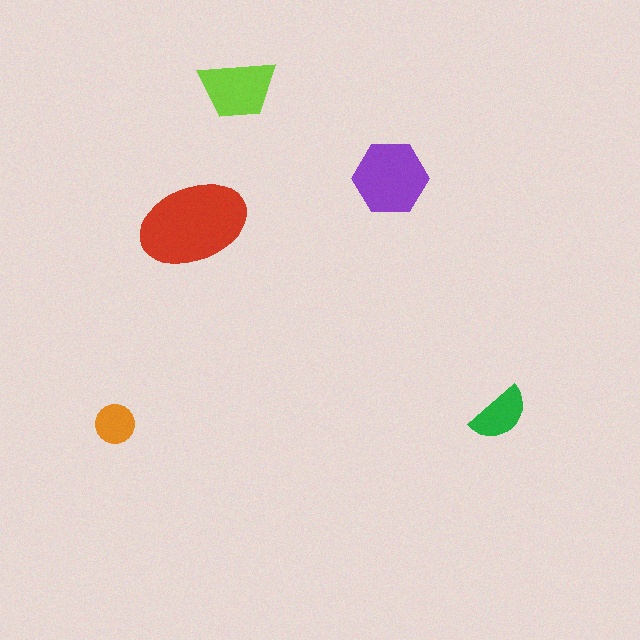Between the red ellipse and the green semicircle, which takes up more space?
The red ellipse.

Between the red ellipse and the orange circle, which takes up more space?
The red ellipse.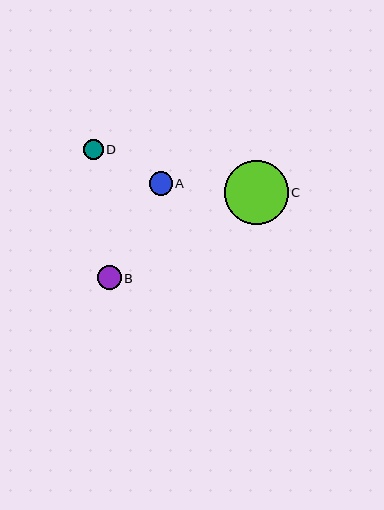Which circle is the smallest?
Circle D is the smallest with a size of approximately 20 pixels.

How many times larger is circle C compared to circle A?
Circle C is approximately 2.8 times the size of circle A.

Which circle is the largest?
Circle C is the largest with a size of approximately 64 pixels.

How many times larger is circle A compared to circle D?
Circle A is approximately 1.2 times the size of circle D.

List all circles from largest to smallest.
From largest to smallest: C, B, A, D.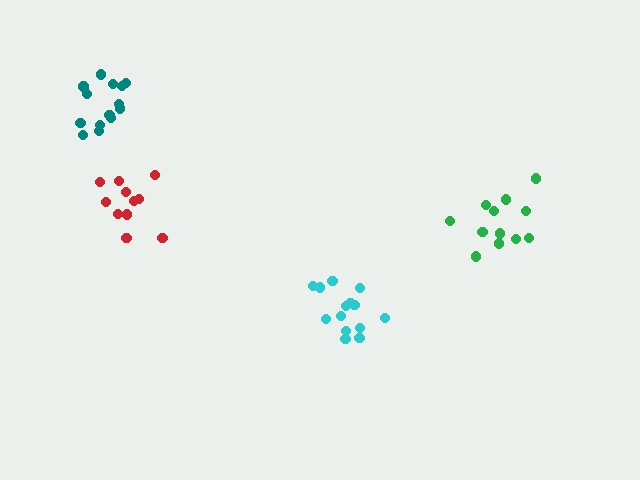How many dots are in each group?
Group 1: 11 dots, Group 2: 14 dots, Group 3: 12 dots, Group 4: 14 dots (51 total).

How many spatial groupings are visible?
There are 4 spatial groupings.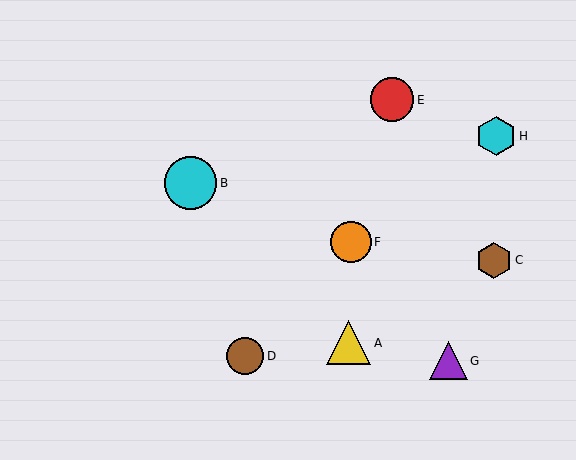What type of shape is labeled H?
Shape H is a cyan hexagon.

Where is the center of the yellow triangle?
The center of the yellow triangle is at (349, 343).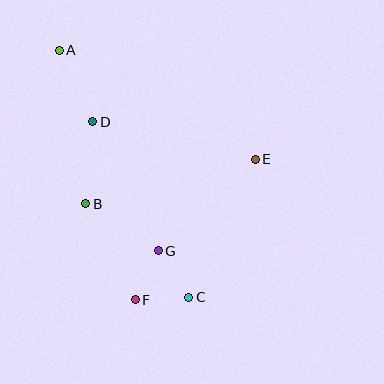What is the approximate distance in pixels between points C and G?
The distance between C and G is approximately 55 pixels.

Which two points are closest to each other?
Points C and F are closest to each other.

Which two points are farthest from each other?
Points A and C are farthest from each other.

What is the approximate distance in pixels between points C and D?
The distance between C and D is approximately 200 pixels.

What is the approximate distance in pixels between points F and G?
The distance between F and G is approximately 54 pixels.